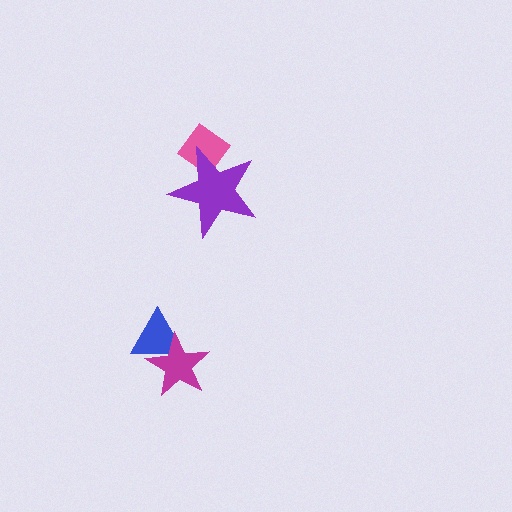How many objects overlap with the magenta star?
1 object overlaps with the magenta star.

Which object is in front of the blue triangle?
The magenta star is in front of the blue triangle.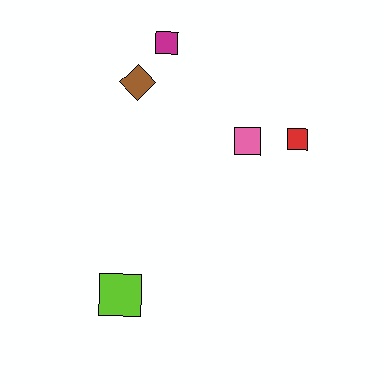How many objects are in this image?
There are 5 objects.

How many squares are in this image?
There are 4 squares.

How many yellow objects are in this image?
There are no yellow objects.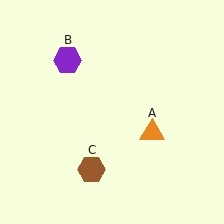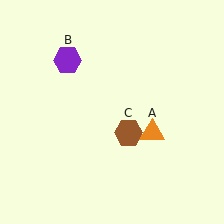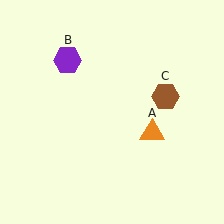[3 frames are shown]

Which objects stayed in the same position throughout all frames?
Orange triangle (object A) and purple hexagon (object B) remained stationary.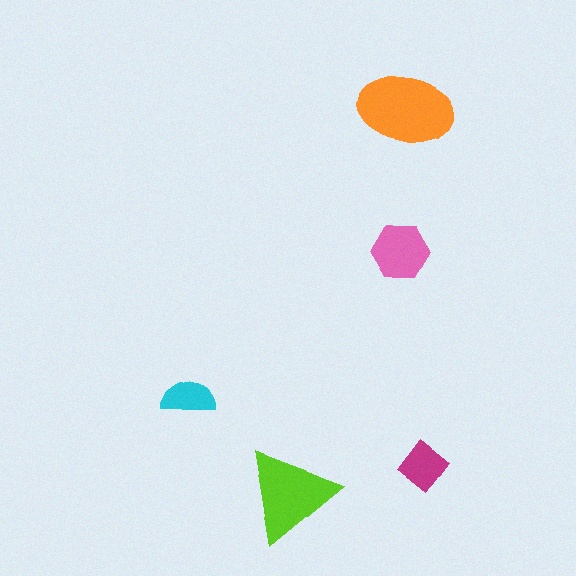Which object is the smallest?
The cyan semicircle.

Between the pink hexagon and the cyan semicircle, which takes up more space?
The pink hexagon.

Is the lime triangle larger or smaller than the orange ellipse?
Smaller.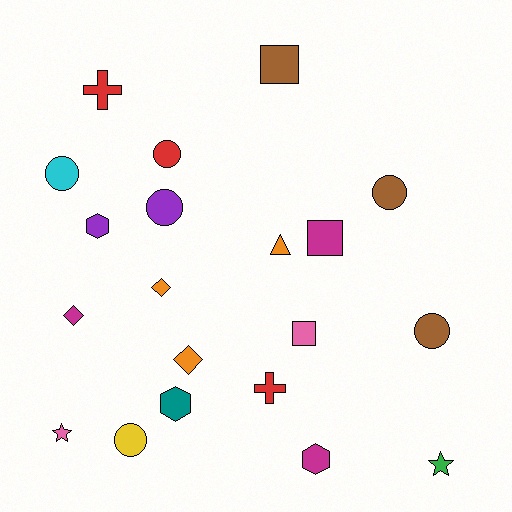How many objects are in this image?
There are 20 objects.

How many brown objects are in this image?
There are 3 brown objects.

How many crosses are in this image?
There are 2 crosses.